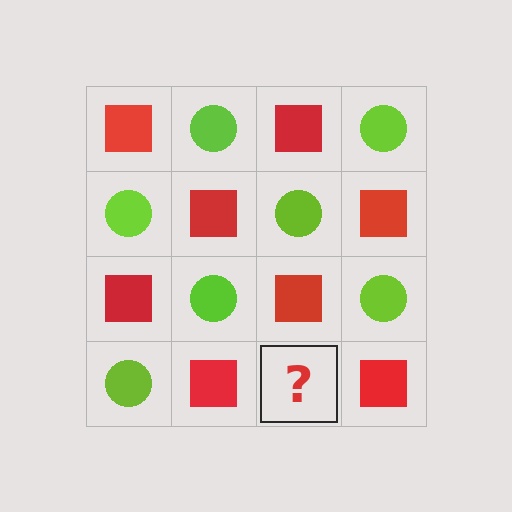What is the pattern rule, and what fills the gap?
The rule is that it alternates red square and lime circle in a checkerboard pattern. The gap should be filled with a lime circle.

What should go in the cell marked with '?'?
The missing cell should contain a lime circle.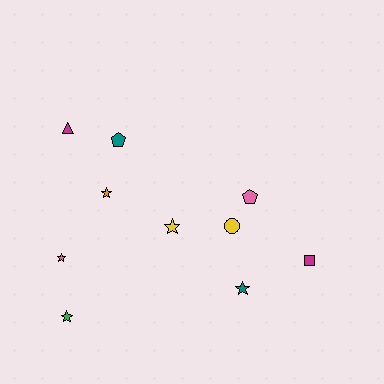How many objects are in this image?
There are 10 objects.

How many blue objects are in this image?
There are no blue objects.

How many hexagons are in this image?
There are no hexagons.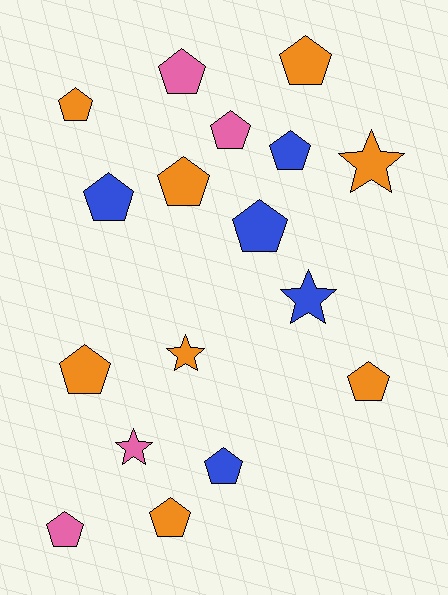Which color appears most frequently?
Orange, with 8 objects.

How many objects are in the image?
There are 17 objects.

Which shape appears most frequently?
Pentagon, with 13 objects.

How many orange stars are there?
There are 2 orange stars.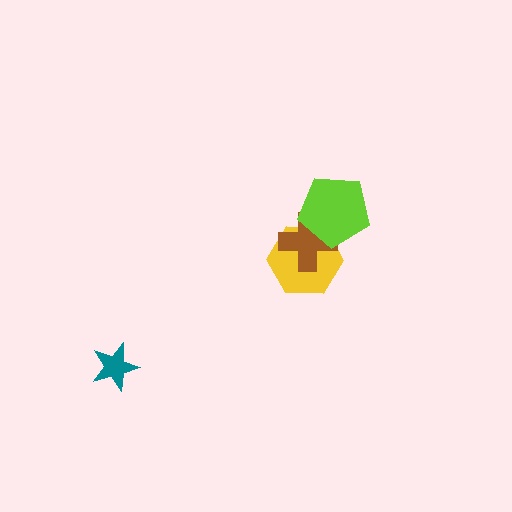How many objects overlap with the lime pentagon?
2 objects overlap with the lime pentagon.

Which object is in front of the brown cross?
The lime pentagon is in front of the brown cross.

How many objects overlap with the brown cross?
2 objects overlap with the brown cross.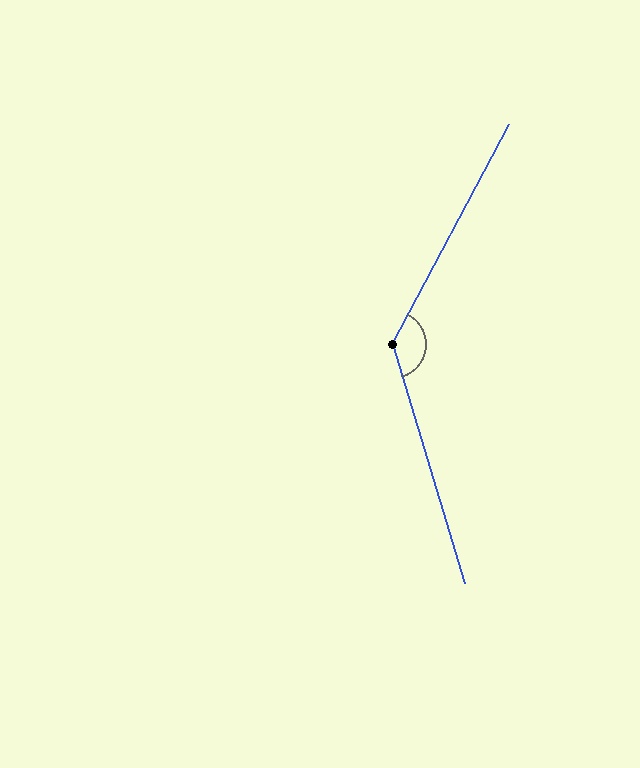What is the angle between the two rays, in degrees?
Approximately 135 degrees.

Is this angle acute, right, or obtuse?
It is obtuse.